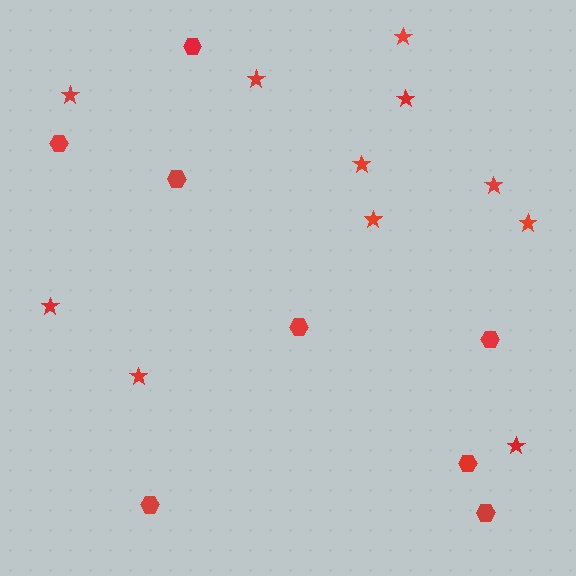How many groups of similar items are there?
There are 2 groups: one group of hexagons (8) and one group of stars (11).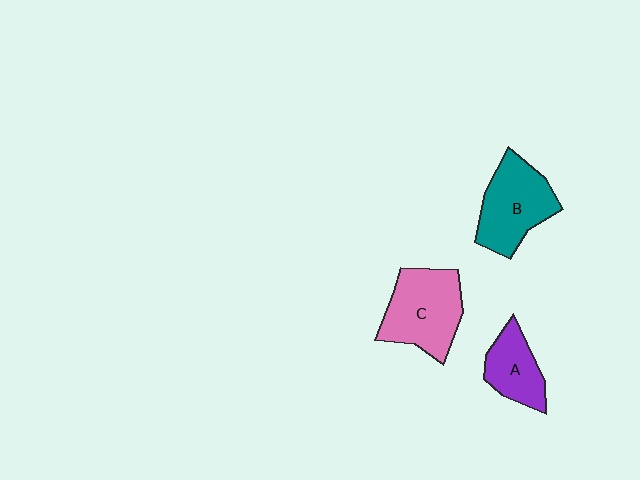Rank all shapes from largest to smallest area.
From largest to smallest: C (pink), B (teal), A (purple).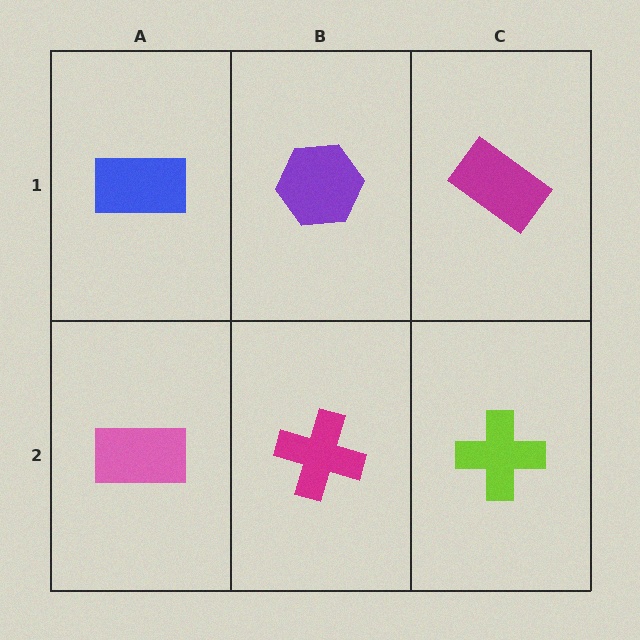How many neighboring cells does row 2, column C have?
2.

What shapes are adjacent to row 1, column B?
A magenta cross (row 2, column B), a blue rectangle (row 1, column A), a magenta rectangle (row 1, column C).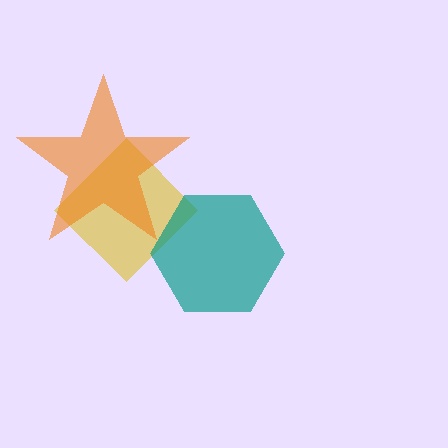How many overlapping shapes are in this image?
There are 3 overlapping shapes in the image.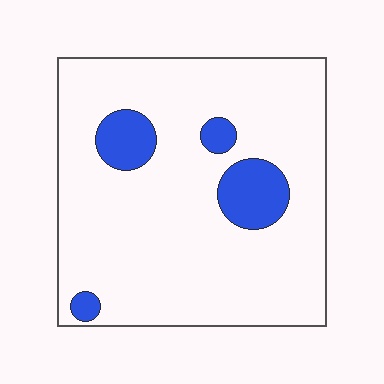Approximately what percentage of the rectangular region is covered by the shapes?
Approximately 10%.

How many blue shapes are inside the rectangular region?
4.